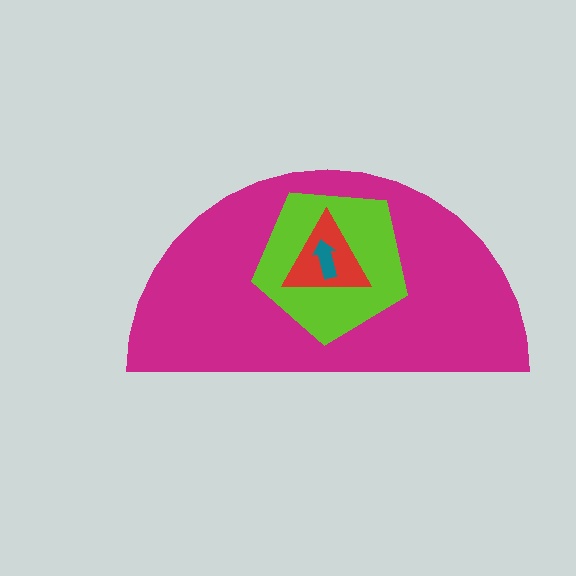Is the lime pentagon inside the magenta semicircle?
Yes.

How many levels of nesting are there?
4.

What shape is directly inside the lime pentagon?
The red triangle.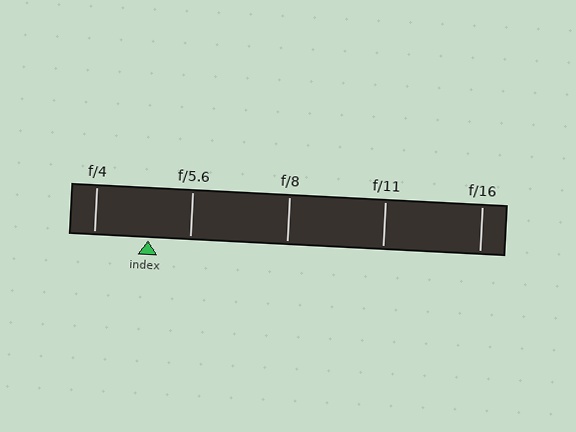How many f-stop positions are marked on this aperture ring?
There are 5 f-stop positions marked.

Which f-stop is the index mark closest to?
The index mark is closest to f/5.6.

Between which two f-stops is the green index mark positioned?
The index mark is between f/4 and f/5.6.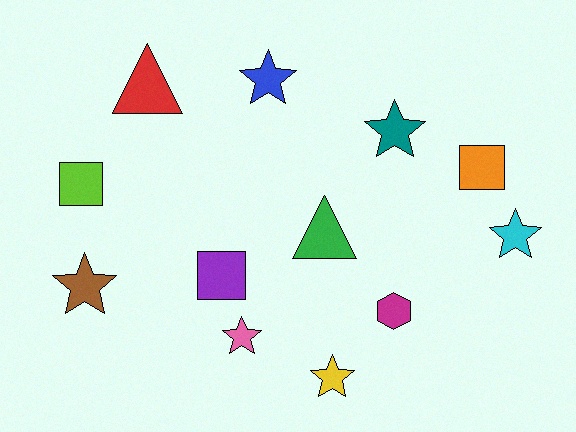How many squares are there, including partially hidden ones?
There are 3 squares.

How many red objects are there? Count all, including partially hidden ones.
There is 1 red object.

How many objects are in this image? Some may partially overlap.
There are 12 objects.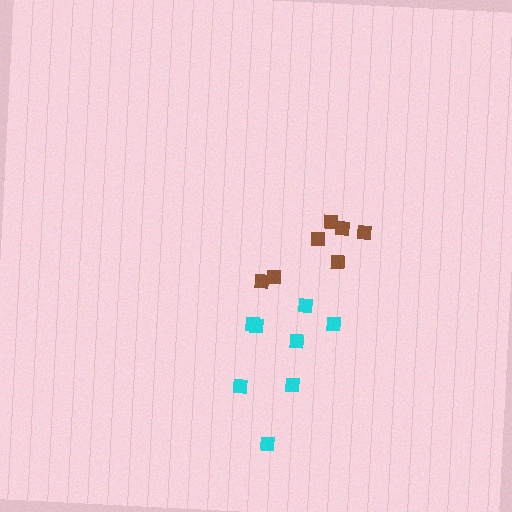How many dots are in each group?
Group 1: 8 dots, Group 2: 7 dots (15 total).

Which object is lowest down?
The cyan cluster is bottommost.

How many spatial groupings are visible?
There are 2 spatial groupings.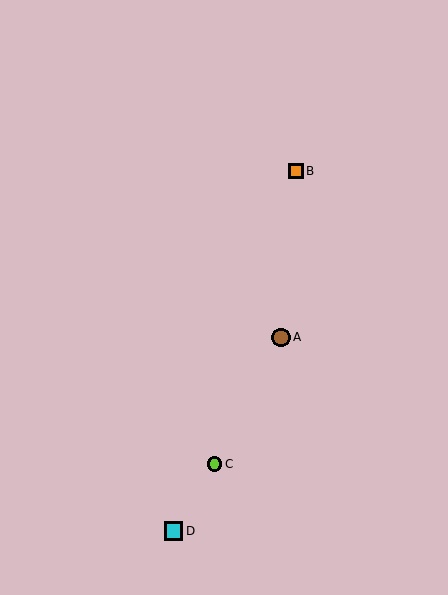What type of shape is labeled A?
Shape A is a brown circle.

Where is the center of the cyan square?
The center of the cyan square is at (174, 531).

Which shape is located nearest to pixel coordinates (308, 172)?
The orange square (labeled B) at (296, 171) is nearest to that location.